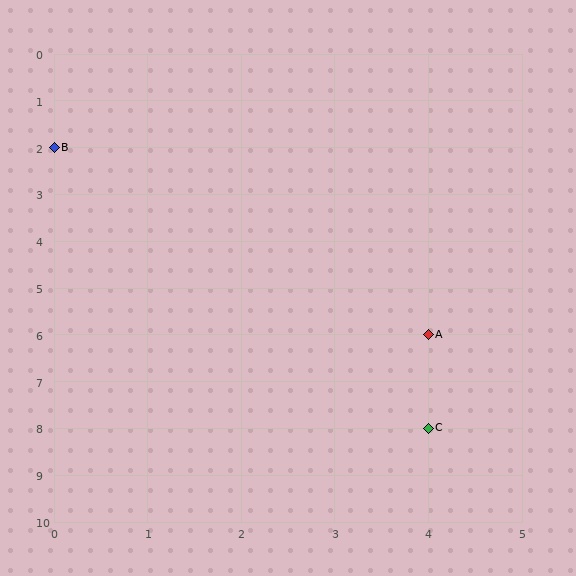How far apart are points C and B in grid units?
Points C and B are 4 columns and 6 rows apart (about 7.2 grid units diagonally).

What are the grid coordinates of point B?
Point B is at grid coordinates (0, 2).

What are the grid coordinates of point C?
Point C is at grid coordinates (4, 8).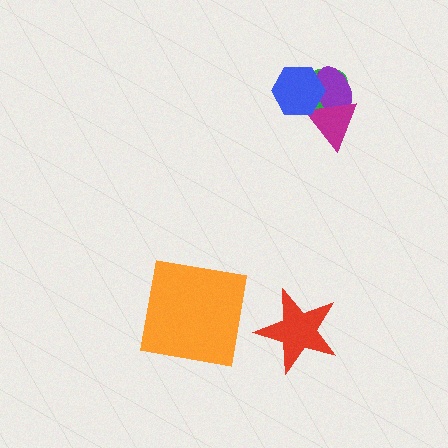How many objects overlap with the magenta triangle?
3 objects overlap with the magenta triangle.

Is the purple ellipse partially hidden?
Yes, it is partially covered by another shape.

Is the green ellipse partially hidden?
Yes, it is partially covered by another shape.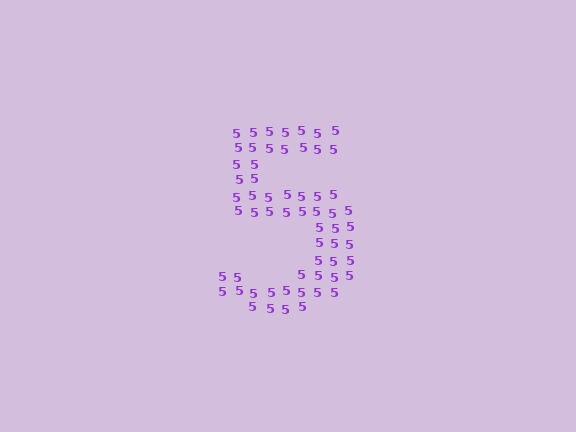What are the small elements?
The small elements are digit 5's.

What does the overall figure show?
The overall figure shows the digit 5.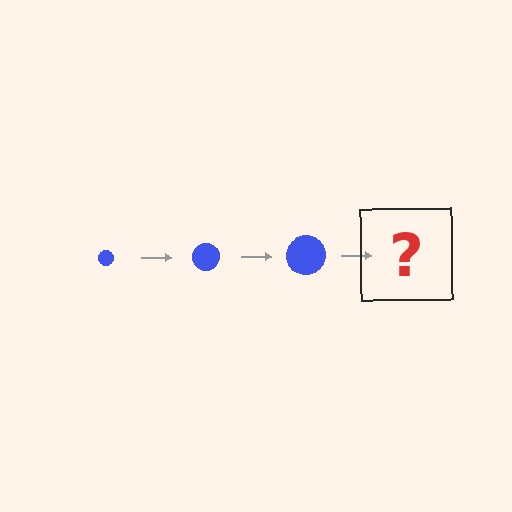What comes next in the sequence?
The next element should be a blue circle, larger than the previous one.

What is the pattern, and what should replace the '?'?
The pattern is that the circle gets progressively larger each step. The '?' should be a blue circle, larger than the previous one.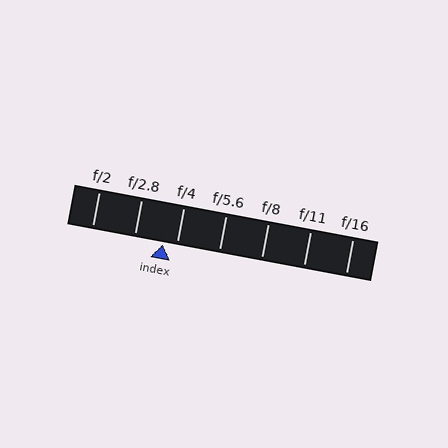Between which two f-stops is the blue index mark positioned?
The index mark is between f/2.8 and f/4.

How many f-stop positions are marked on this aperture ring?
There are 7 f-stop positions marked.